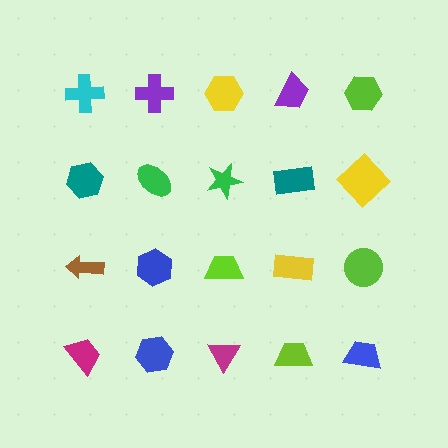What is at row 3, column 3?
A lime trapezoid.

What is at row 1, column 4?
A purple trapezoid.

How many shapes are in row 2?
5 shapes.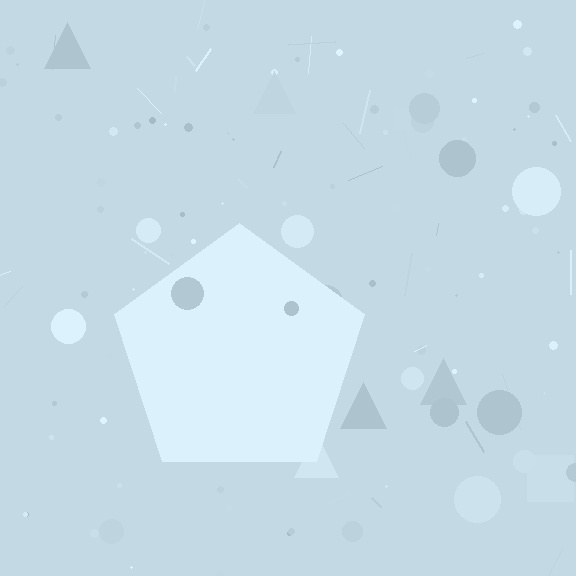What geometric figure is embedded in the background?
A pentagon is embedded in the background.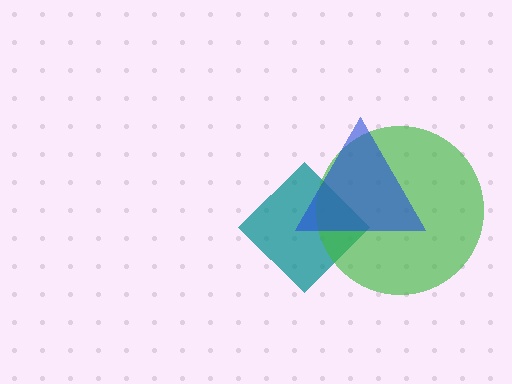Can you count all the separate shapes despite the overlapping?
Yes, there are 3 separate shapes.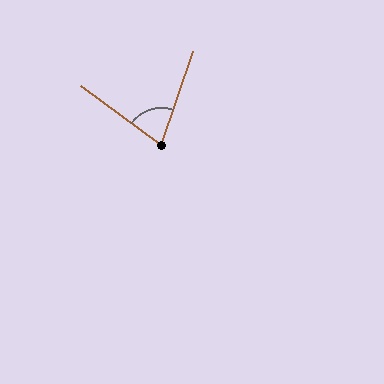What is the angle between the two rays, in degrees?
Approximately 72 degrees.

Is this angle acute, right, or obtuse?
It is acute.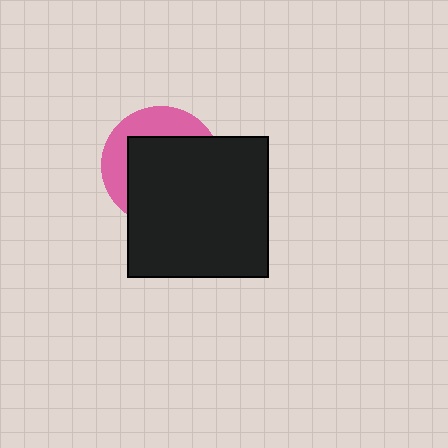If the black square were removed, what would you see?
You would see the complete pink circle.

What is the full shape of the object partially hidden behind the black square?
The partially hidden object is a pink circle.